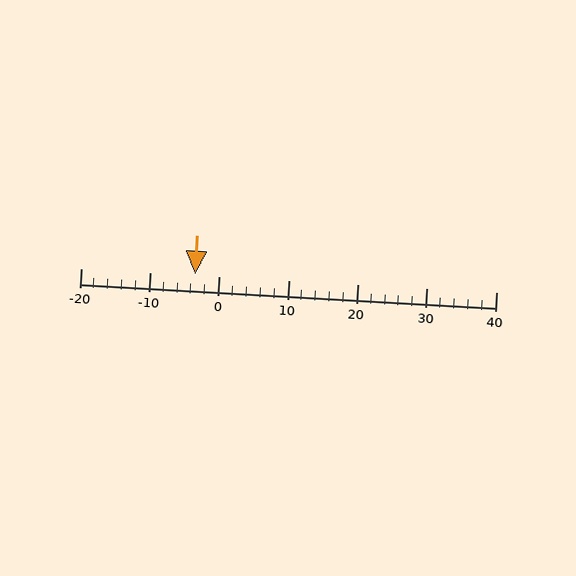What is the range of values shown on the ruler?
The ruler shows values from -20 to 40.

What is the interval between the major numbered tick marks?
The major tick marks are spaced 10 units apart.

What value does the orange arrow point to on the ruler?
The orange arrow points to approximately -4.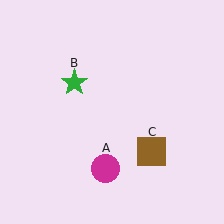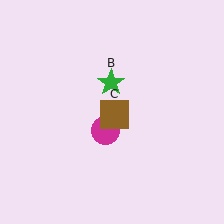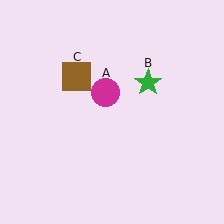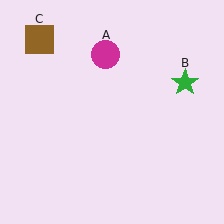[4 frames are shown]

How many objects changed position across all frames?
3 objects changed position: magenta circle (object A), green star (object B), brown square (object C).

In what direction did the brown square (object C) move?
The brown square (object C) moved up and to the left.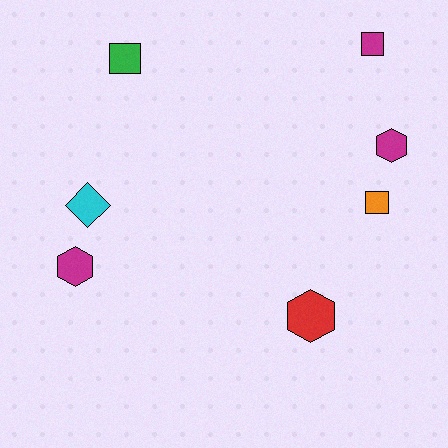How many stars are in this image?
There are no stars.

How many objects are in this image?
There are 7 objects.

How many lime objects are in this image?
There are no lime objects.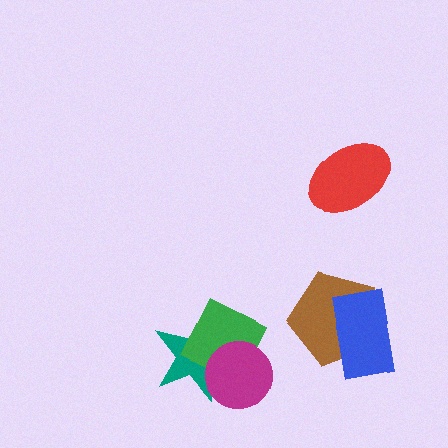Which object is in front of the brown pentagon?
The blue rectangle is in front of the brown pentagon.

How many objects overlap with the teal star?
2 objects overlap with the teal star.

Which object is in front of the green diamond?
The magenta circle is in front of the green diamond.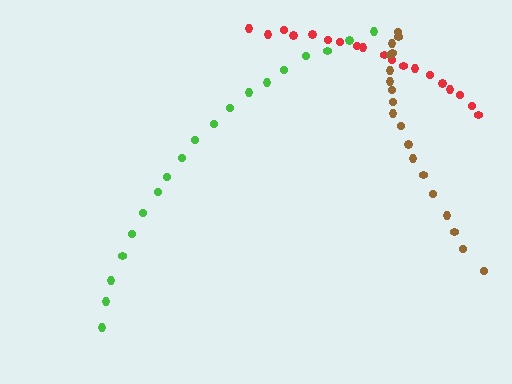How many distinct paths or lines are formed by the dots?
There are 3 distinct paths.